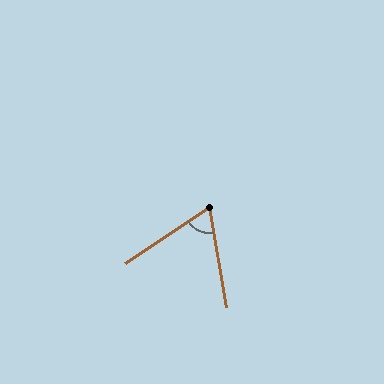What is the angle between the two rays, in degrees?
Approximately 66 degrees.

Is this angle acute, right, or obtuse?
It is acute.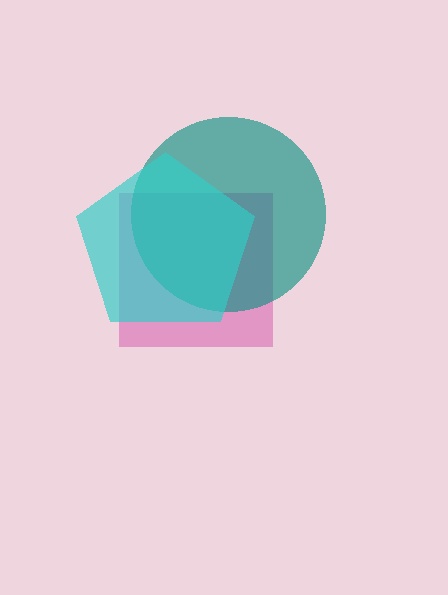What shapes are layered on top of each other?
The layered shapes are: a pink square, a teal circle, a cyan pentagon.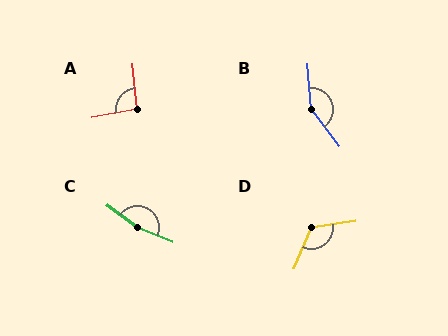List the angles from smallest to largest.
A (94°), D (122°), B (148°), C (165°).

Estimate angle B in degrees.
Approximately 148 degrees.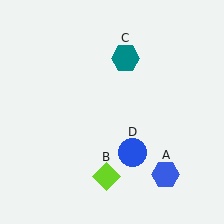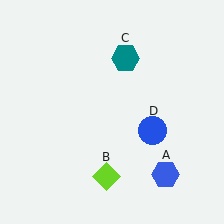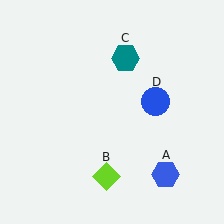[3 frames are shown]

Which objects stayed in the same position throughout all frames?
Blue hexagon (object A) and lime diamond (object B) and teal hexagon (object C) remained stationary.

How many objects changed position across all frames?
1 object changed position: blue circle (object D).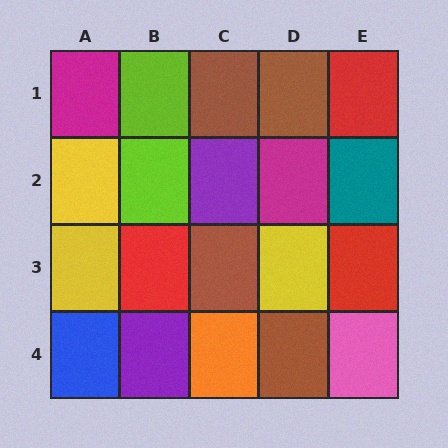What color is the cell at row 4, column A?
Blue.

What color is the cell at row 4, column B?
Purple.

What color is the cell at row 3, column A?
Yellow.